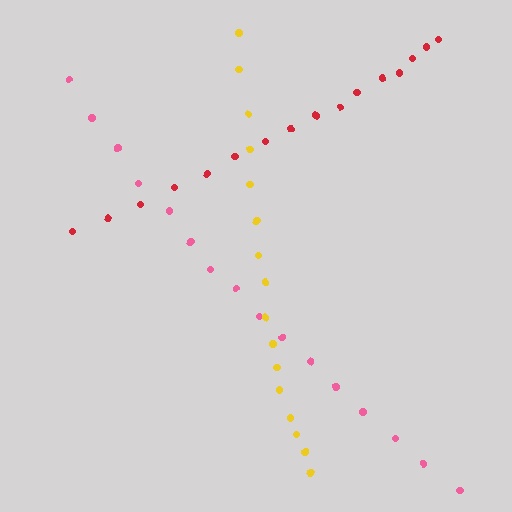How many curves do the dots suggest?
There are 3 distinct paths.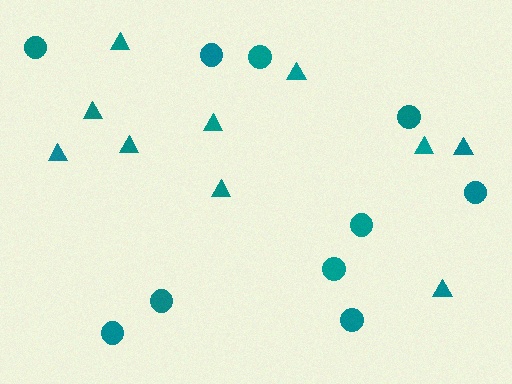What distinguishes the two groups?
There are 2 groups: one group of triangles (10) and one group of circles (10).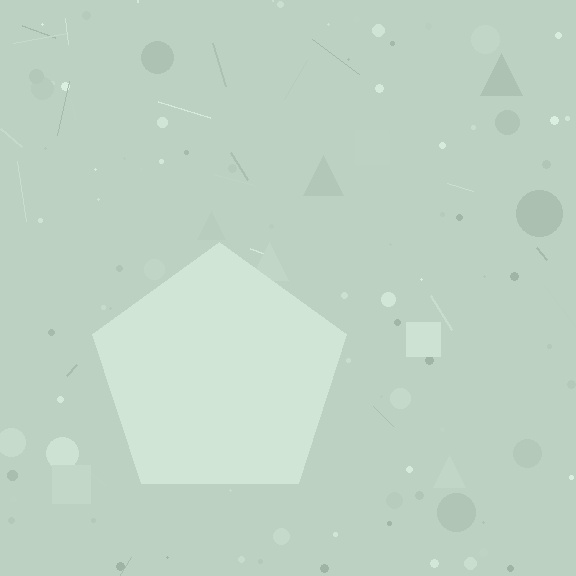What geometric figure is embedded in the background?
A pentagon is embedded in the background.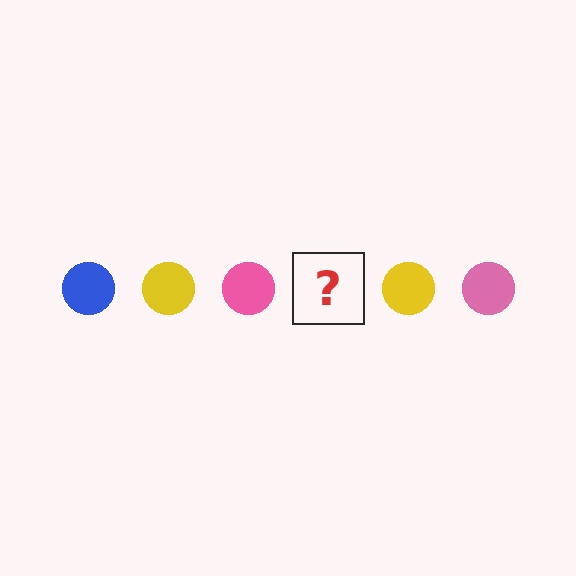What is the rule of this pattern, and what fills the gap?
The rule is that the pattern cycles through blue, yellow, pink circles. The gap should be filled with a blue circle.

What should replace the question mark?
The question mark should be replaced with a blue circle.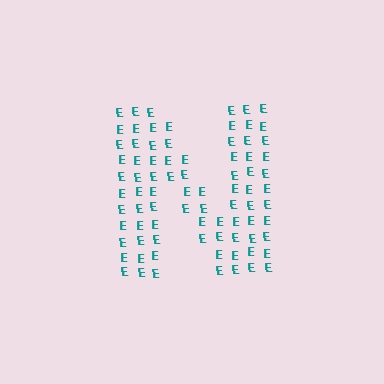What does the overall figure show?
The overall figure shows the letter N.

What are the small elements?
The small elements are letter E's.